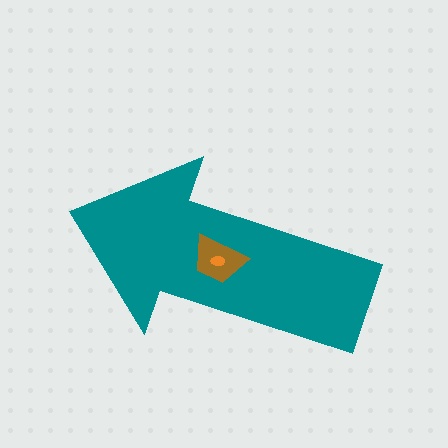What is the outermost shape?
The teal arrow.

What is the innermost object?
The orange ellipse.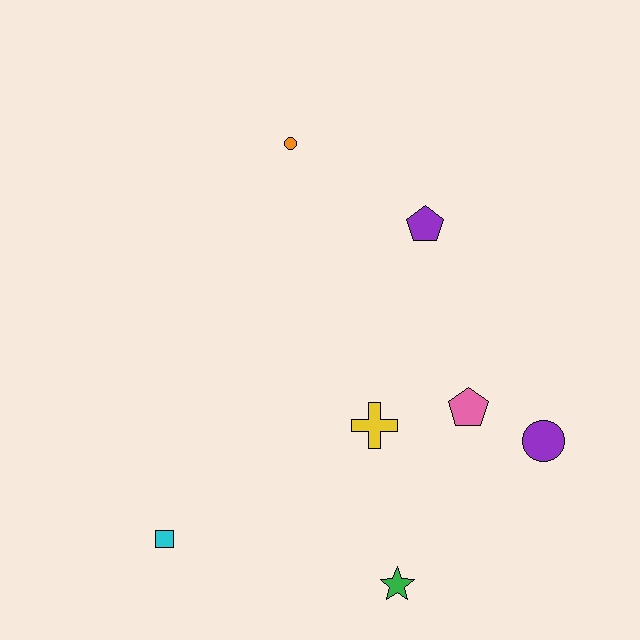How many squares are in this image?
There is 1 square.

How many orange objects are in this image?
There is 1 orange object.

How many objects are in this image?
There are 7 objects.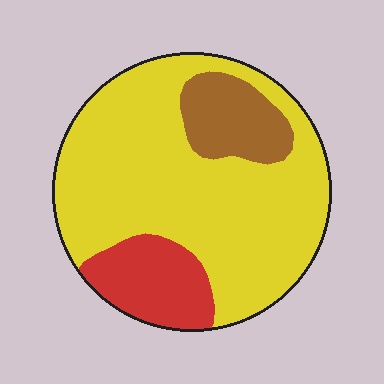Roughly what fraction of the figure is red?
Red covers 15% of the figure.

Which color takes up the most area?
Yellow, at roughly 70%.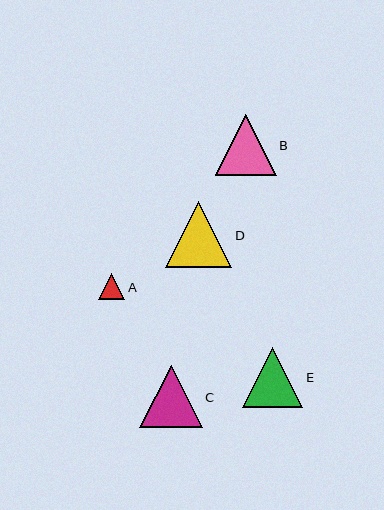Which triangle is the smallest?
Triangle A is the smallest with a size of approximately 26 pixels.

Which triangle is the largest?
Triangle D is the largest with a size of approximately 66 pixels.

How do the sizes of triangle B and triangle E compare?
Triangle B and triangle E are approximately the same size.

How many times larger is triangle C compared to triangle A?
Triangle C is approximately 2.4 times the size of triangle A.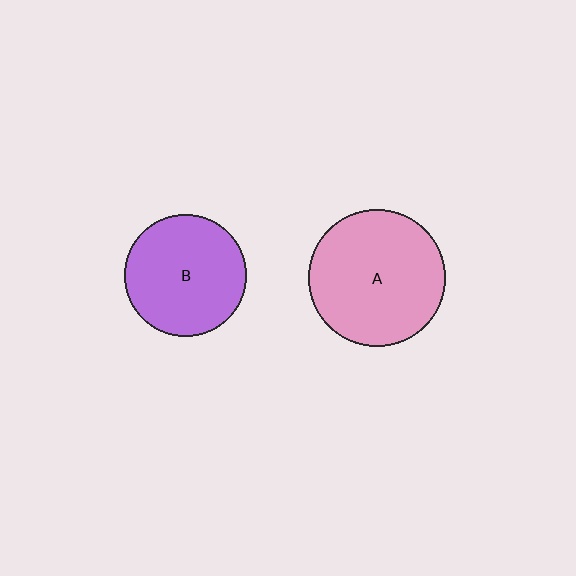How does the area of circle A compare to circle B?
Approximately 1.3 times.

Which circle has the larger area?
Circle A (pink).